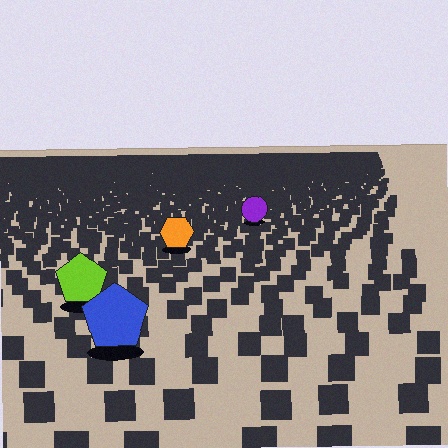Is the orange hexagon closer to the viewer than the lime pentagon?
No. The lime pentagon is closer — you can tell from the texture gradient: the ground texture is coarser near it.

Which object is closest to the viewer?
The blue pentagon is closest. The texture marks near it are larger and more spread out.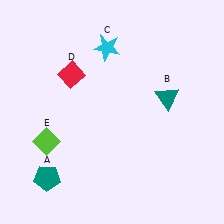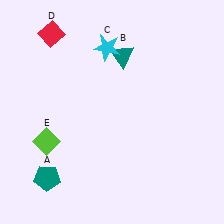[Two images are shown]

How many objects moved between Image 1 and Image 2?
2 objects moved between the two images.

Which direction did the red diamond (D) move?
The red diamond (D) moved up.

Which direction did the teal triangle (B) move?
The teal triangle (B) moved left.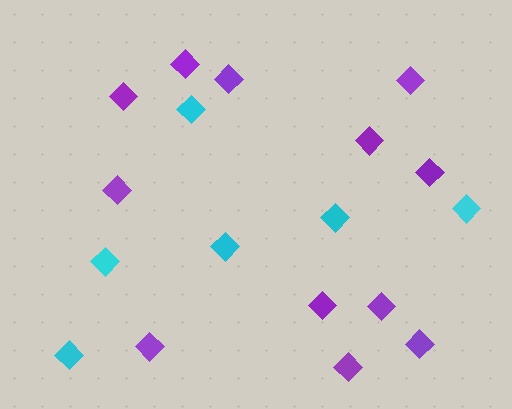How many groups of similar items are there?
There are 2 groups: one group of cyan diamonds (6) and one group of purple diamonds (12).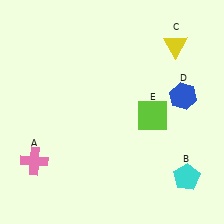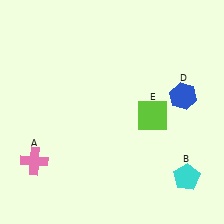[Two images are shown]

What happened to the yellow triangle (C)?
The yellow triangle (C) was removed in Image 2. It was in the top-right area of Image 1.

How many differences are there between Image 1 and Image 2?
There is 1 difference between the two images.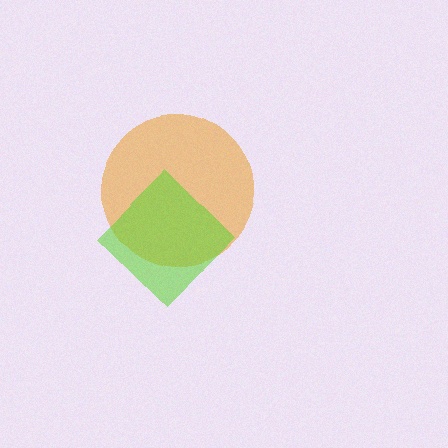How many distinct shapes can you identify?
There are 2 distinct shapes: an orange circle, a lime diamond.